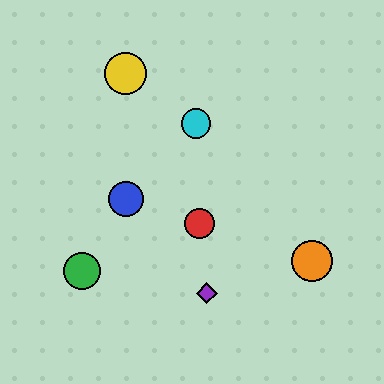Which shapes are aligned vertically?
The blue circle, the yellow circle are aligned vertically.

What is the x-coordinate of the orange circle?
The orange circle is at x≈312.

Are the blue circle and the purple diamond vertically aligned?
No, the blue circle is at x≈126 and the purple diamond is at x≈207.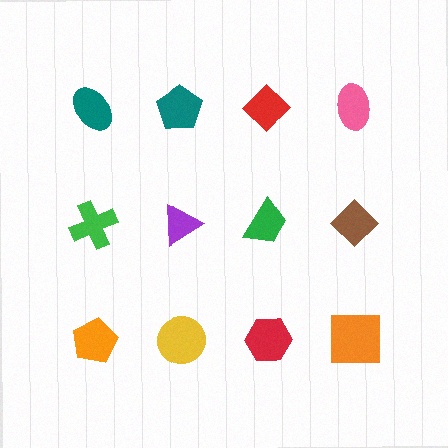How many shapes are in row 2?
4 shapes.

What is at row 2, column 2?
A purple triangle.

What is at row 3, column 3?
A red hexagon.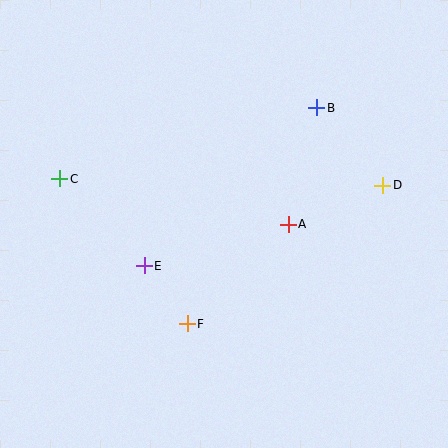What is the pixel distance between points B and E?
The distance between B and E is 234 pixels.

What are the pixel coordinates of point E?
Point E is at (144, 266).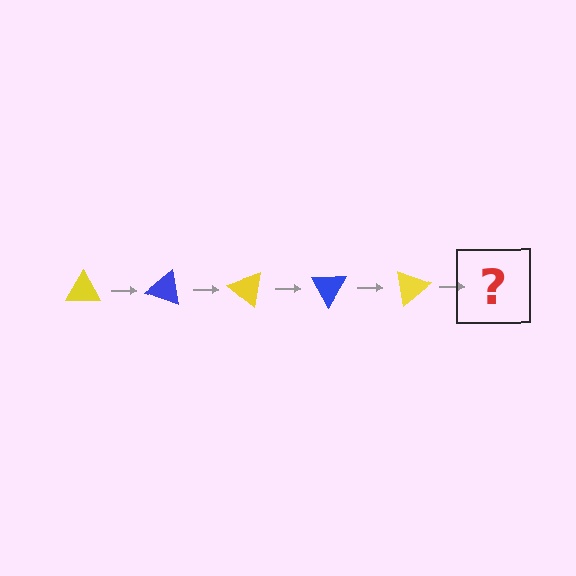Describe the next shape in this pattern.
It should be a blue triangle, rotated 100 degrees from the start.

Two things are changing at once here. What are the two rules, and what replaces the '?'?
The two rules are that it rotates 20 degrees each step and the color cycles through yellow and blue. The '?' should be a blue triangle, rotated 100 degrees from the start.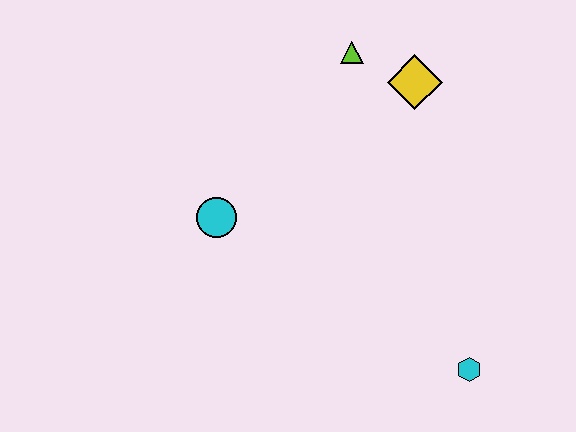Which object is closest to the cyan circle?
The lime triangle is closest to the cyan circle.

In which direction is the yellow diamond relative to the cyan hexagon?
The yellow diamond is above the cyan hexagon.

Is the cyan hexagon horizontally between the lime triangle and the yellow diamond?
No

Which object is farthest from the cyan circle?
The cyan hexagon is farthest from the cyan circle.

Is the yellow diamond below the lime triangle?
Yes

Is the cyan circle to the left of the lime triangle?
Yes